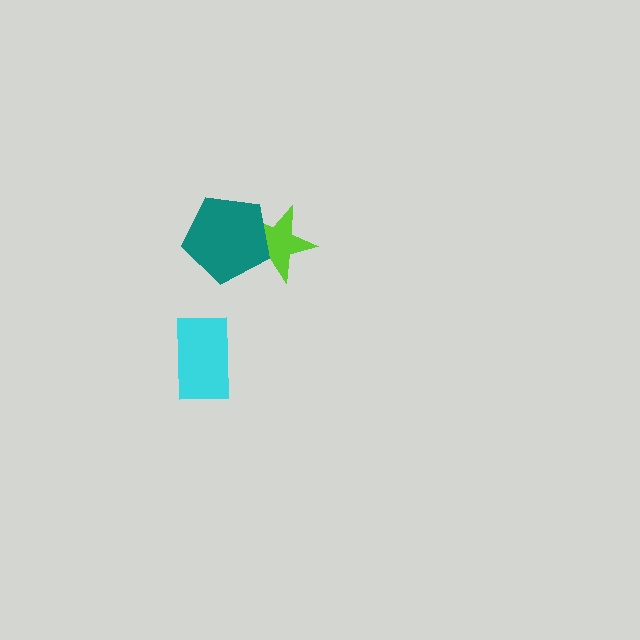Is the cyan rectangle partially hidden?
No, no other shape covers it.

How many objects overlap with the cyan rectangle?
0 objects overlap with the cyan rectangle.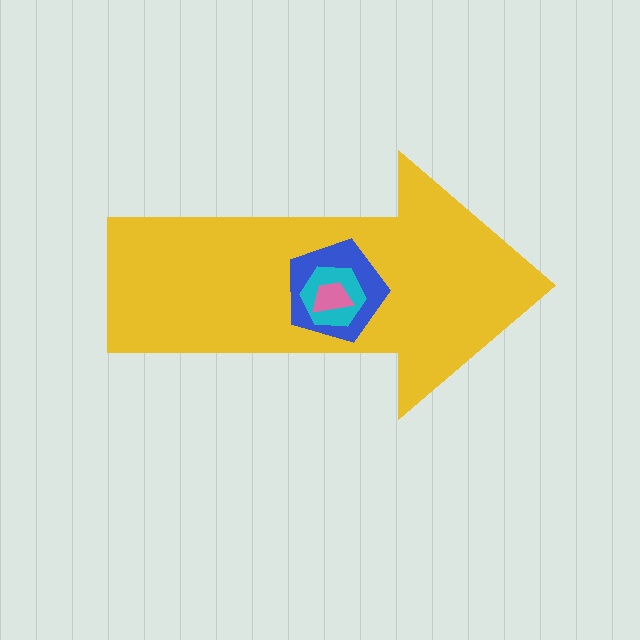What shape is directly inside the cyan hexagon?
The pink trapezoid.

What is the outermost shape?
The yellow arrow.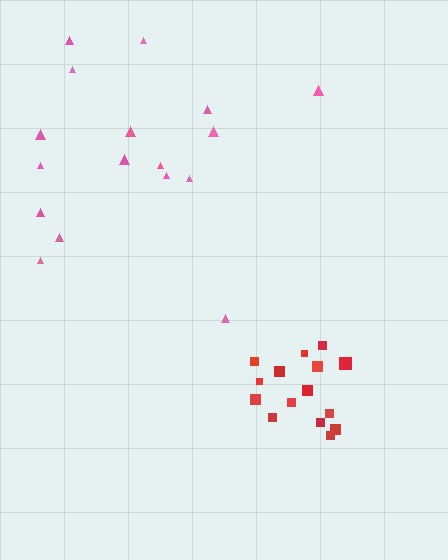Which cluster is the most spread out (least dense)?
Pink.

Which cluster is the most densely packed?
Red.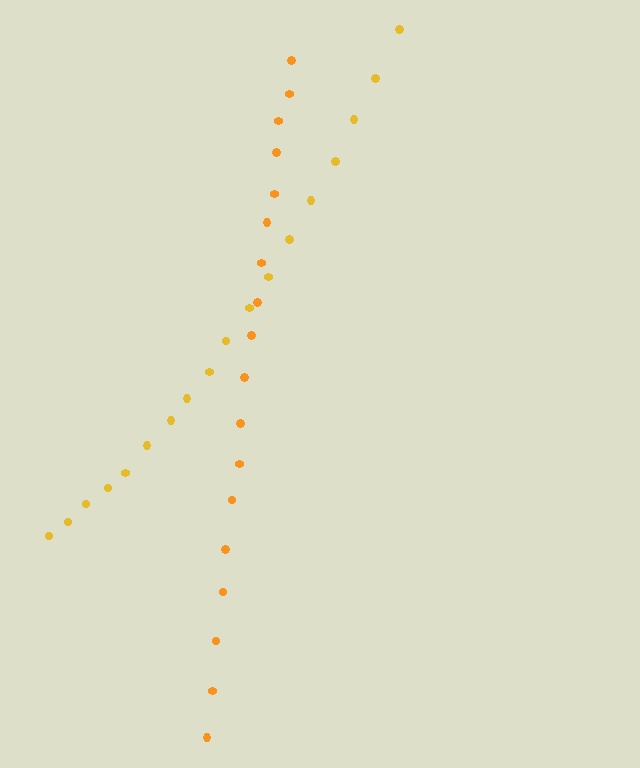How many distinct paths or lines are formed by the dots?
There are 2 distinct paths.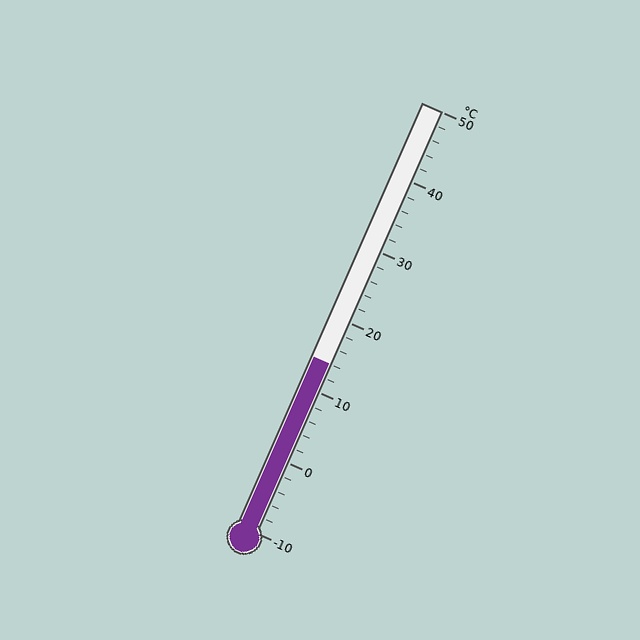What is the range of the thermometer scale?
The thermometer scale ranges from -10°C to 50°C.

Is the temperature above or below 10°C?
The temperature is above 10°C.